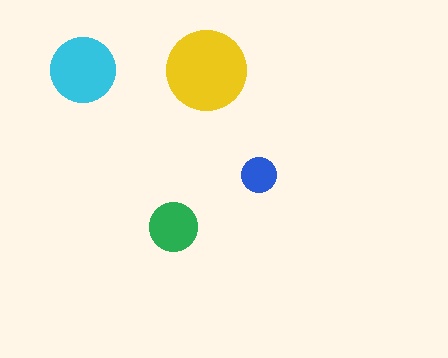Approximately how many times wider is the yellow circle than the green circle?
About 1.5 times wider.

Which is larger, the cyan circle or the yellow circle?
The yellow one.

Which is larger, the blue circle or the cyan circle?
The cyan one.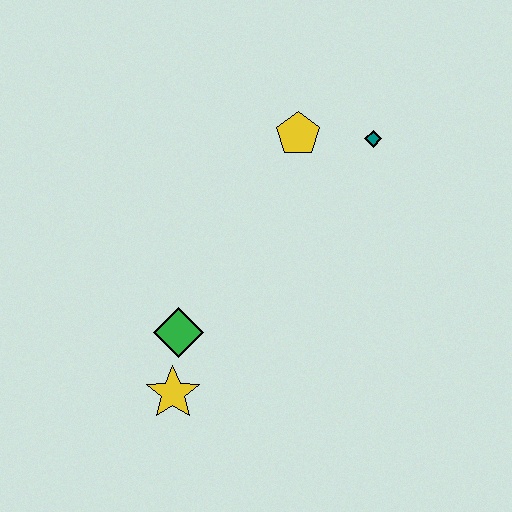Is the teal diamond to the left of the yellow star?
No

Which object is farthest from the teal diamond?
The yellow star is farthest from the teal diamond.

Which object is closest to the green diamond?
The yellow star is closest to the green diamond.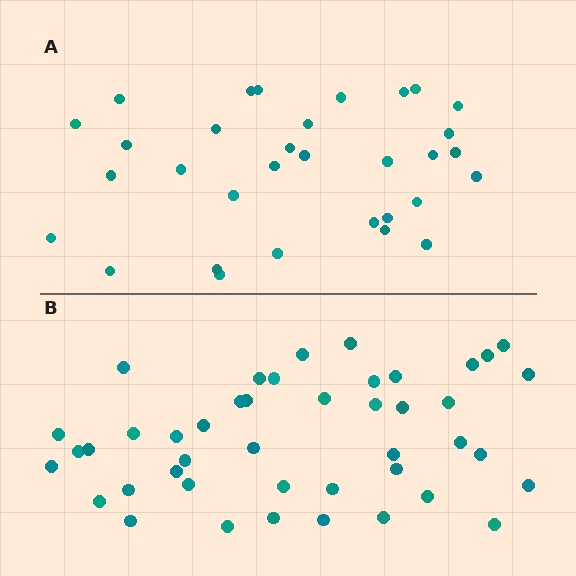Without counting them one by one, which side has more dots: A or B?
Region B (the bottom region) has more dots.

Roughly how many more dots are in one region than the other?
Region B has roughly 12 or so more dots than region A.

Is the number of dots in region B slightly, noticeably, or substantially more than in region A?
Region B has noticeably more, but not dramatically so. The ratio is roughly 1.4 to 1.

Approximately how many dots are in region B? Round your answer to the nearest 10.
About 40 dots. (The exact count is 44, which rounds to 40.)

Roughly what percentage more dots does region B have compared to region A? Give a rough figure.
About 40% more.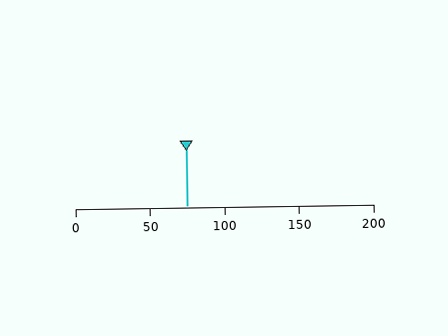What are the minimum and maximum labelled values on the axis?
The axis runs from 0 to 200.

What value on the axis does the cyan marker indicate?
The marker indicates approximately 75.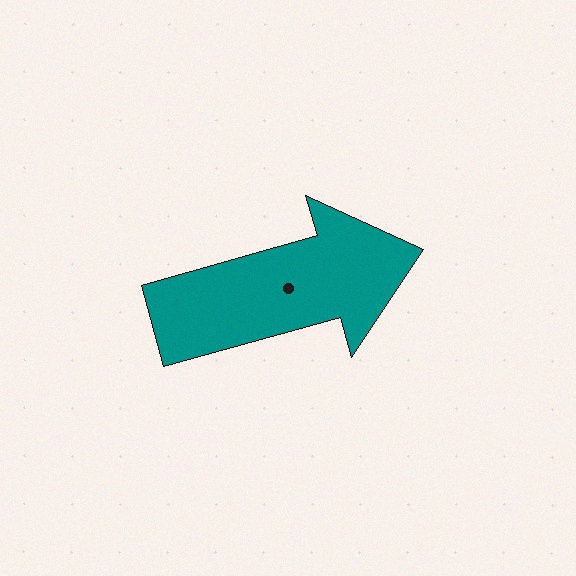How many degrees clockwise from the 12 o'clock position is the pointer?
Approximately 74 degrees.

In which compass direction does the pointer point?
East.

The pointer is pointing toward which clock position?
Roughly 2 o'clock.